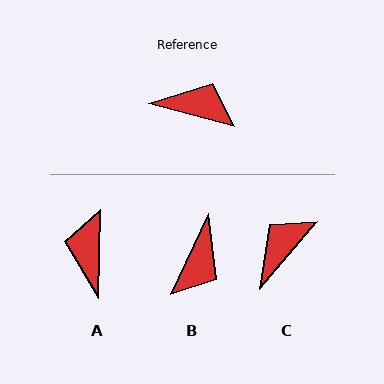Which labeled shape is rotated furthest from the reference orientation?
A, about 104 degrees away.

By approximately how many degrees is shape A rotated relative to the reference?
Approximately 104 degrees counter-clockwise.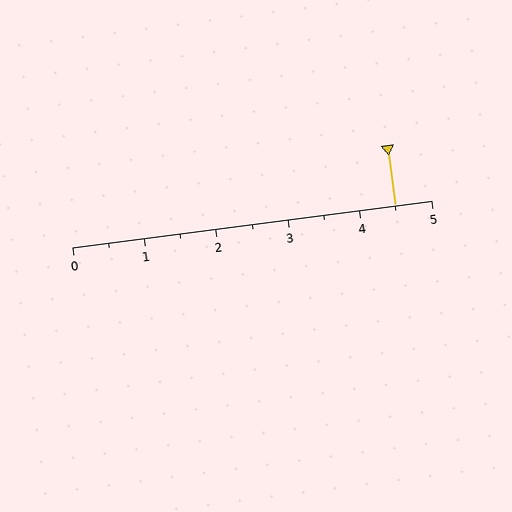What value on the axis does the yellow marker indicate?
The marker indicates approximately 4.5.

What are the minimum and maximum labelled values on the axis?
The axis runs from 0 to 5.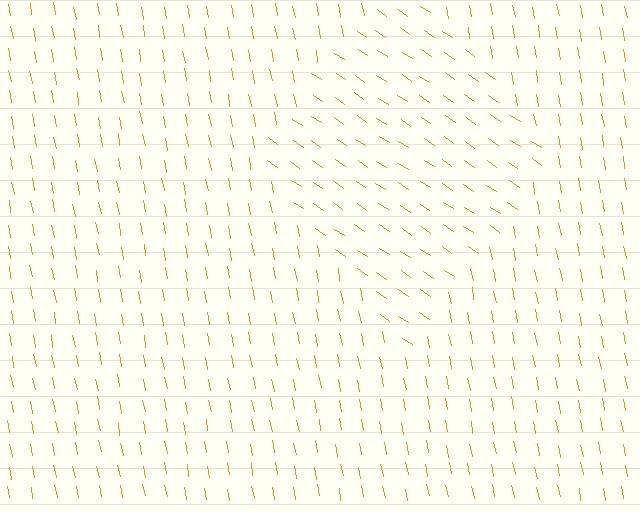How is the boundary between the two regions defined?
The boundary is defined purely by a change in line orientation (approximately 45 degrees difference). All lines are the same color and thickness.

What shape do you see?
I see a diamond.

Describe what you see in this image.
The image is filled with small orange line segments. A diamond region in the image has lines oriented differently from the surrounding lines, creating a visible texture boundary.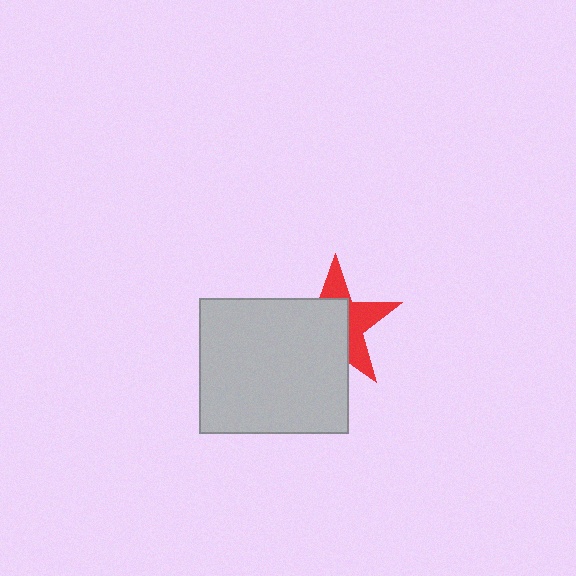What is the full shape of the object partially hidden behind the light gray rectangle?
The partially hidden object is a red star.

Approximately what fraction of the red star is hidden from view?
Roughly 59% of the red star is hidden behind the light gray rectangle.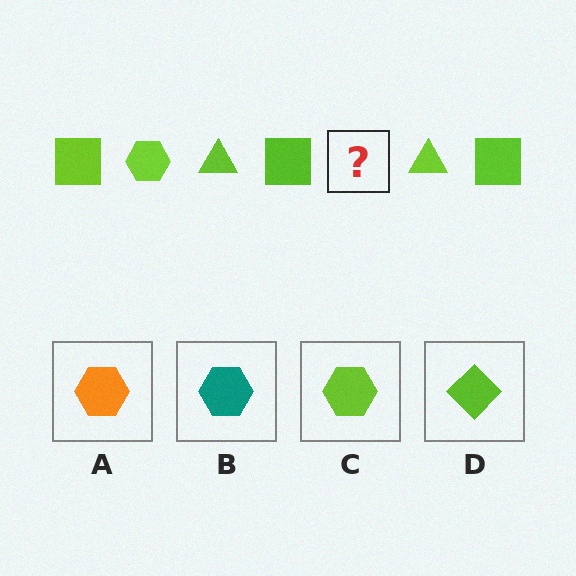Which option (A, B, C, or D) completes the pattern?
C.